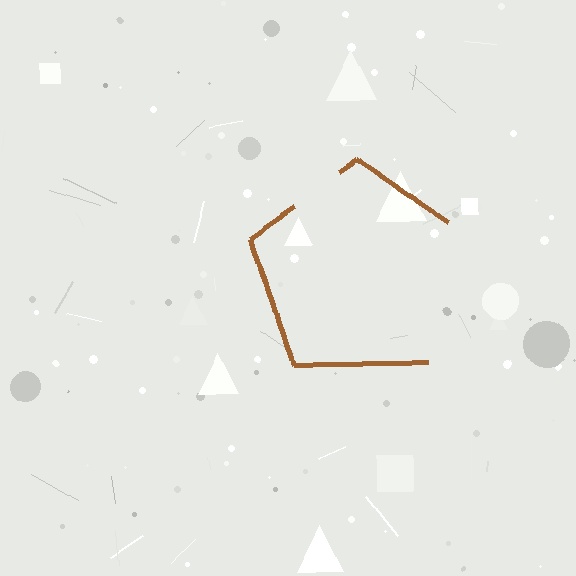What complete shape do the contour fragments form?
The contour fragments form a pentagon.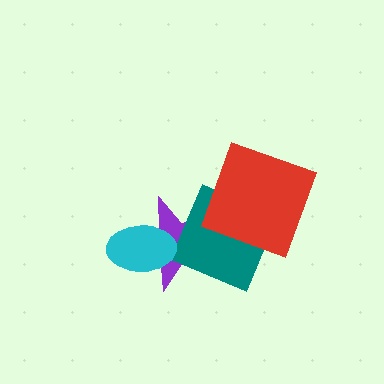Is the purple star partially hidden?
Yes, it is partially covered by another shape.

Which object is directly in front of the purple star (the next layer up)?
The teal square is directly in front of the purple star.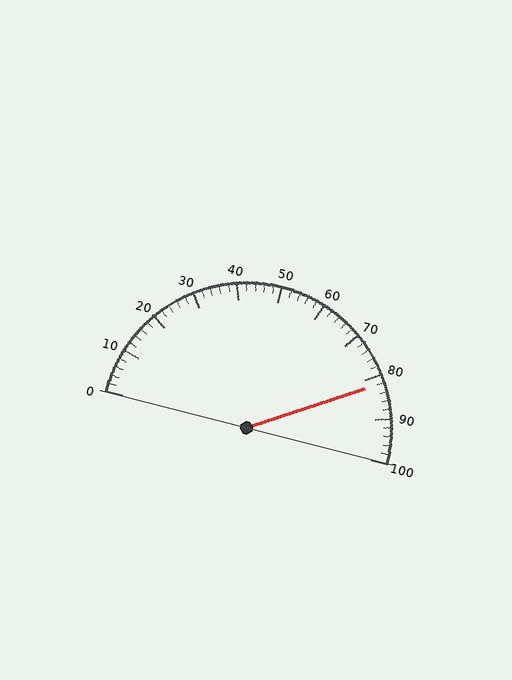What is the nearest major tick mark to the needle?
The nearest major tick mark is 80.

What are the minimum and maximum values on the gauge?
The gauge ranges from 0 to 100.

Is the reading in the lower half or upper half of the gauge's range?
The reading is in the upper half of the range (0 to 100).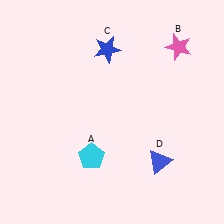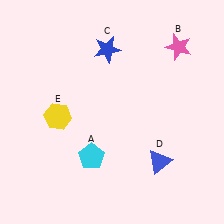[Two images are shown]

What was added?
A yellow hexagon (E) was added in Image 2.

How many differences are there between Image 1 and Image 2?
There is 1 difference between the two images.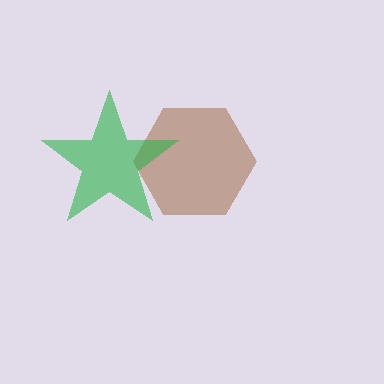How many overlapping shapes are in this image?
There are 2 overlapping shapes in the image.